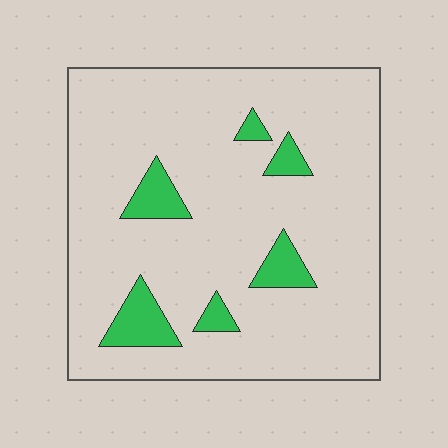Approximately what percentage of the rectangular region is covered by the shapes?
Approximately 10%.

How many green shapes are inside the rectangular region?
6.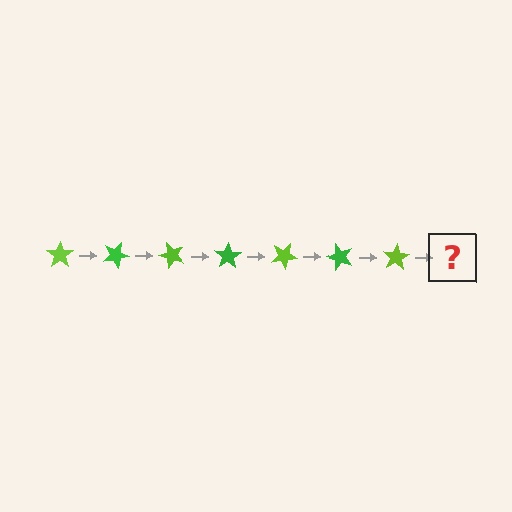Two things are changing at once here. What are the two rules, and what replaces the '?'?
The two rules are that it rotates 25 degrees each step and the color cycles through lime and green. The '?' should be a green star, rotated 175 degrees from the start.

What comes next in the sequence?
The next element should be a green star, rotated 175 degrees from the start.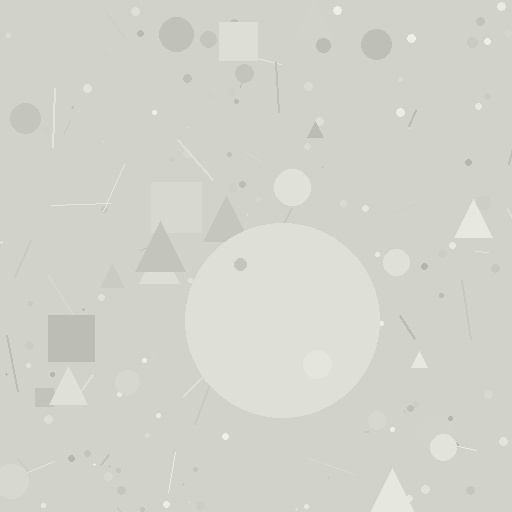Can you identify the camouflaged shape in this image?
The camouflaged shape is a circle.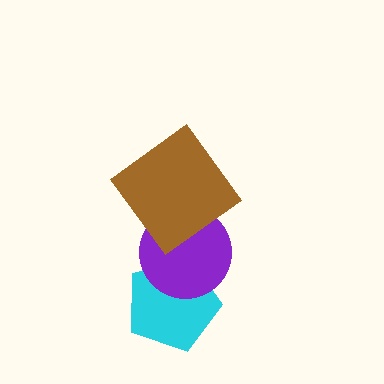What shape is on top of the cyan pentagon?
The purple circle is on top of the cyan pentagon.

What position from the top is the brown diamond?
The brown diamond is 1st from the top.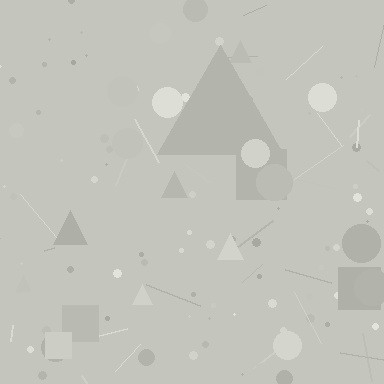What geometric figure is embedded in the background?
A triangle is embedded in the background.